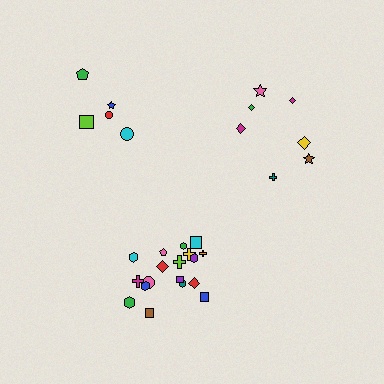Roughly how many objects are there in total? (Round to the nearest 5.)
Roughly 30 objects in total.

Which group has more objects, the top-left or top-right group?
The top-right group.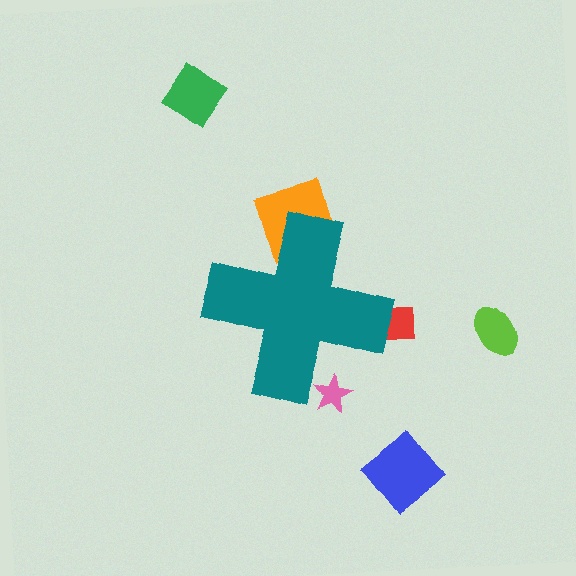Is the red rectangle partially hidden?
Yes, the red rectangle is partially hidden behind the teal cross.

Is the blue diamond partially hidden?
No, the blue diamond is fully visible.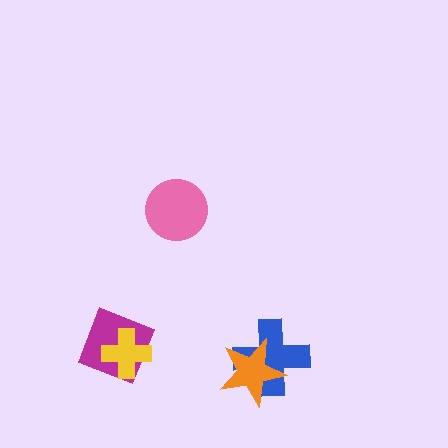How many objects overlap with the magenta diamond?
1 object overlaps with the magenta diamond.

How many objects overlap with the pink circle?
0 objects overlap with the pink circle.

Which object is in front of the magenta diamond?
The yellow cross is in front of the magenta diamond.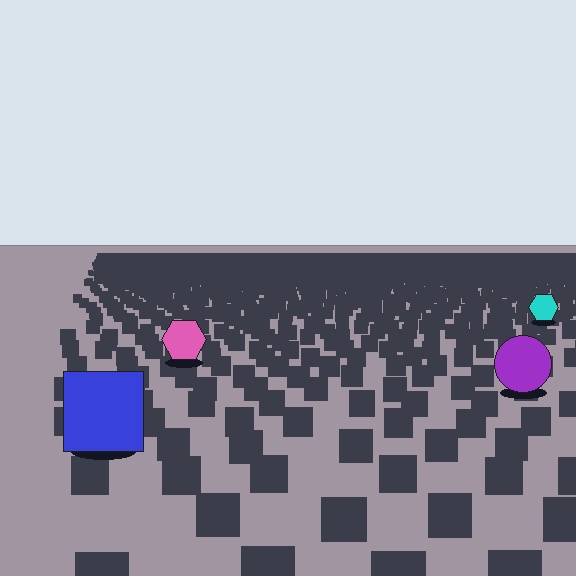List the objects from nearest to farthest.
From nearest to farthest: the blue square, the purple circle, the pink hexagon, the cyan hexagon.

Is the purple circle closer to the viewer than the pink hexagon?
Yes. The purple circle is closer — you can tell from the texture gradient: the ground texture is coarser near it.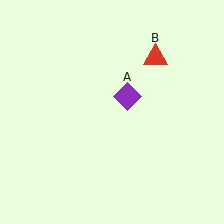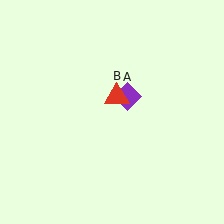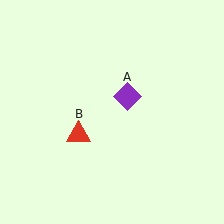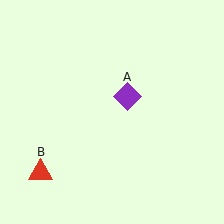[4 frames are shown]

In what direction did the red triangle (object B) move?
The red triangle (object B) moved down and to the left.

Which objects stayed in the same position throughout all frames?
Purple diamond (object A) remained stationary.